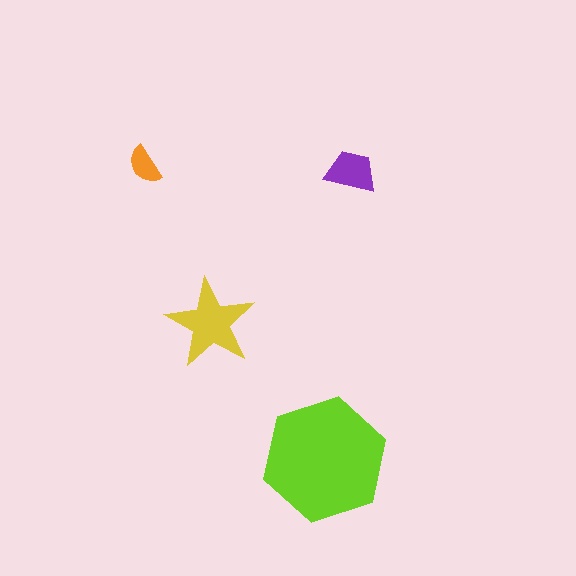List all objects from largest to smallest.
The lime hexagon, the yellow star, the purple trapezoid, the orange semicircle.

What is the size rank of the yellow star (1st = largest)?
2nd.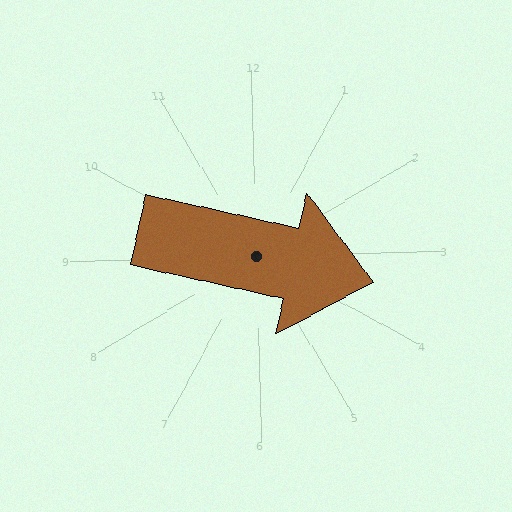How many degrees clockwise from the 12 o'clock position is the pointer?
Approximately 104 degrees.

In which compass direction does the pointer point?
East.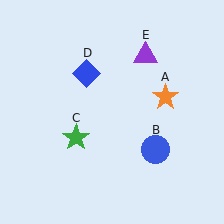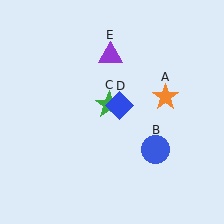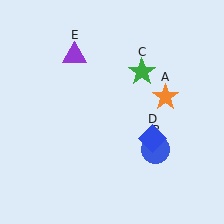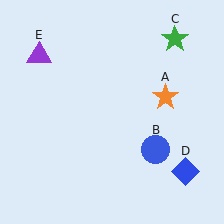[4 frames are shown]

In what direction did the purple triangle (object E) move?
The purple triangle (object E) moved left.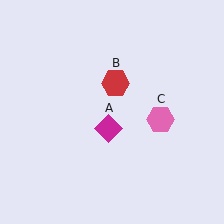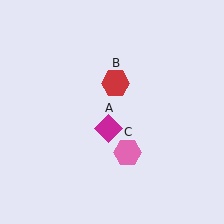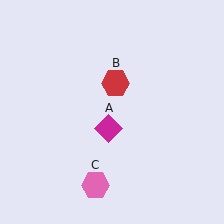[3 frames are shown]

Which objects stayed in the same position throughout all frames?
Magenta diamond (object A) and red hexagon (object B) remained stationary.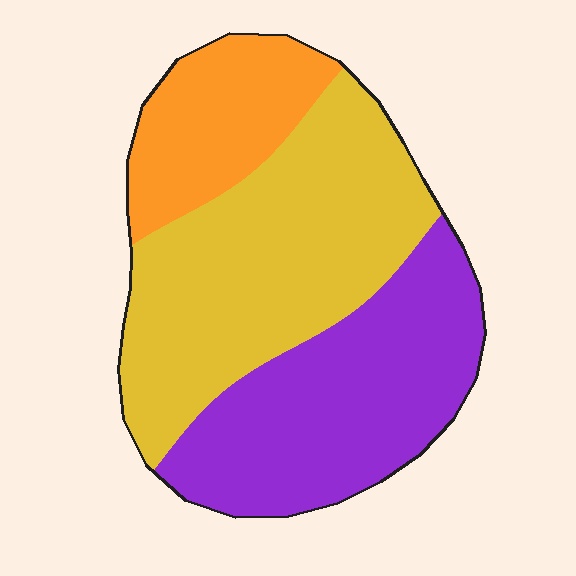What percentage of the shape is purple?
Purple covers roughly 35% of the shape.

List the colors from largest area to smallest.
From largest to smallest: yellow, purple, orange.